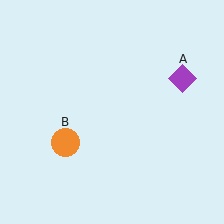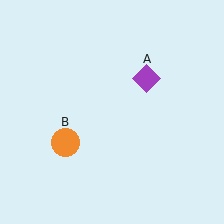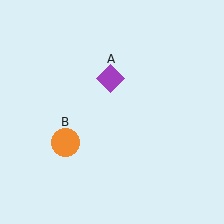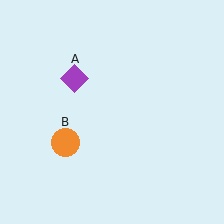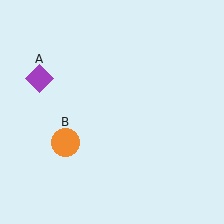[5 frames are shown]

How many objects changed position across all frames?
1 object changed position: purple diamond (object A).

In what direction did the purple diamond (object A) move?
The purple diamond (object A) moved left.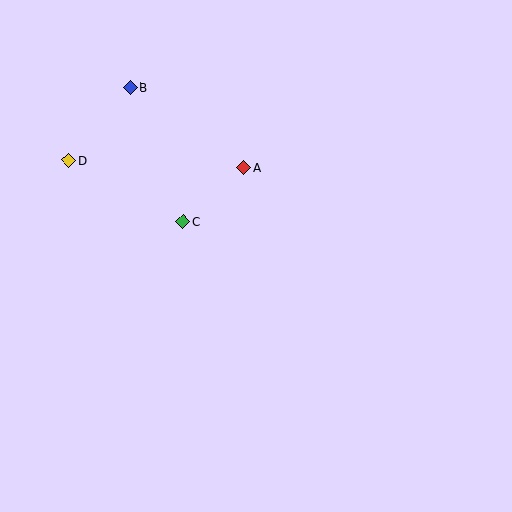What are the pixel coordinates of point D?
Point D is at (69, 160).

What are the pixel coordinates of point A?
Point A is at (244, 168).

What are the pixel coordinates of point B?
Point B is at (130, 88).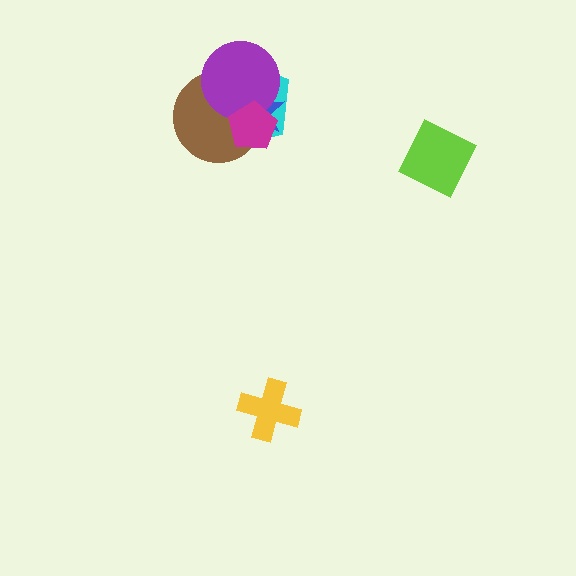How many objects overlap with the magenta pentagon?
4 objects overlap with the magenta pentagon.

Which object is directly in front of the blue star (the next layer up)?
The brown circle is directly in front of the blue star.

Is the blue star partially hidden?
Yes, it is partially covered by another shape.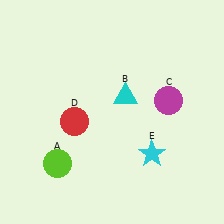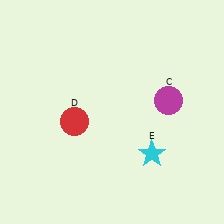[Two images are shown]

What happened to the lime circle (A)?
The lime circle (A) was removed in Image 2. It was in the bottom-left area of Image 1.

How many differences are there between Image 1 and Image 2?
There are 2 differences between the two images.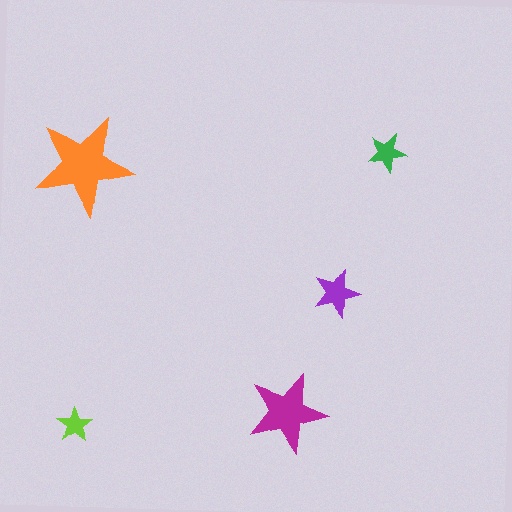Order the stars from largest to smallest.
the orange one, the magenta one, the purple one, the green one, the lime one.